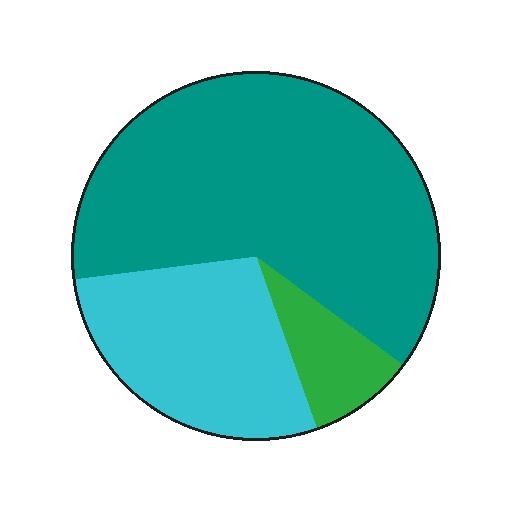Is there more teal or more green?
Teal.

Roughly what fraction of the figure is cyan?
Cyan covers around 30% of the figure.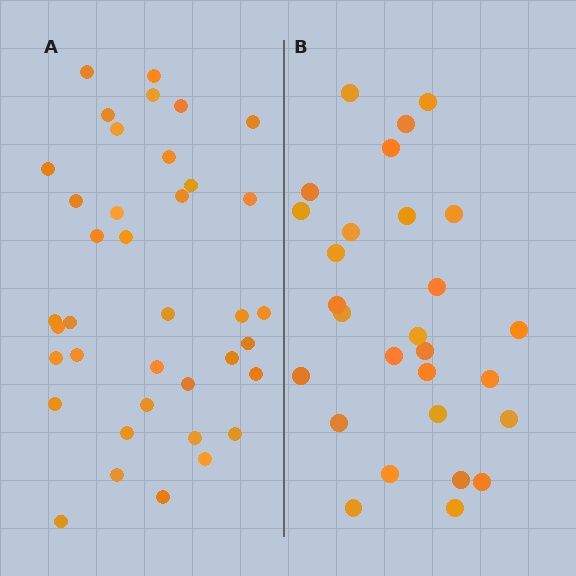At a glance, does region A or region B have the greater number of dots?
Region A (the left region) has more dots.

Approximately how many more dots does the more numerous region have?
Region A has roughly 10 or so more dots than region B.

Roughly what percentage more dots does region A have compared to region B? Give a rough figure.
About 35% more.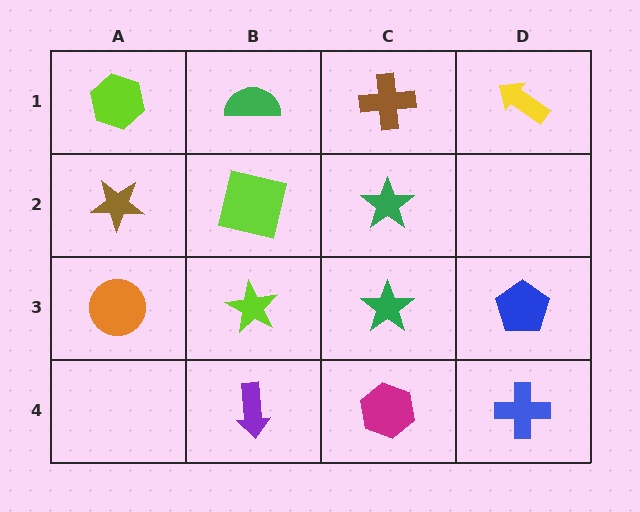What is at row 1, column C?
A brown cross.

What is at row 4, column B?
A purple arrow.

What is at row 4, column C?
A magenta hexagon.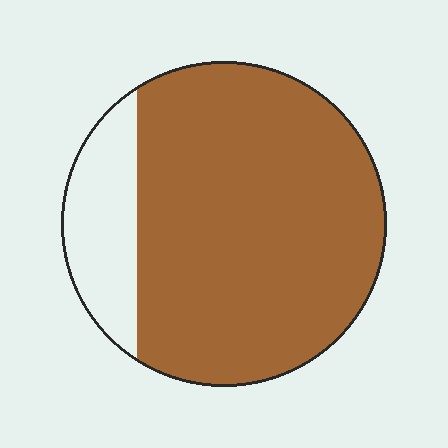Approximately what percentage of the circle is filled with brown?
Approximately 80%.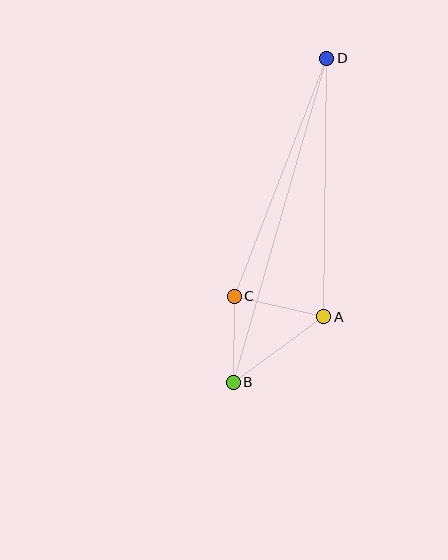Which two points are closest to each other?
Points B and C are closest to each other.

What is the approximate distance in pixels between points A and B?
The distance between A and B is approximately 112 pixels.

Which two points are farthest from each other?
Points B and D are farthest from each other.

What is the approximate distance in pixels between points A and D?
The distance between A and D is approximately 259 pixels.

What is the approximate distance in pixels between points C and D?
The distance between C and D is approximately 255 pixels.